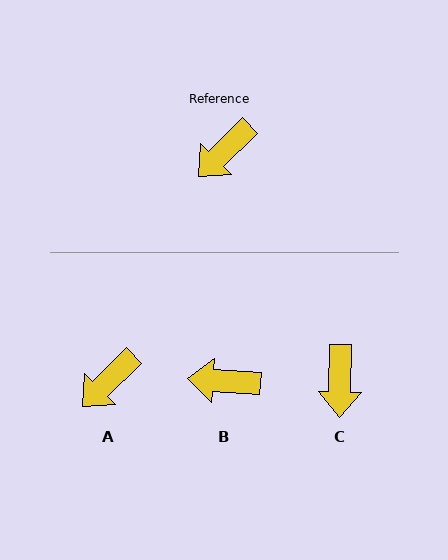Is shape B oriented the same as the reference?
No, it is off by about 48 degrees.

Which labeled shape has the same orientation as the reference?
A.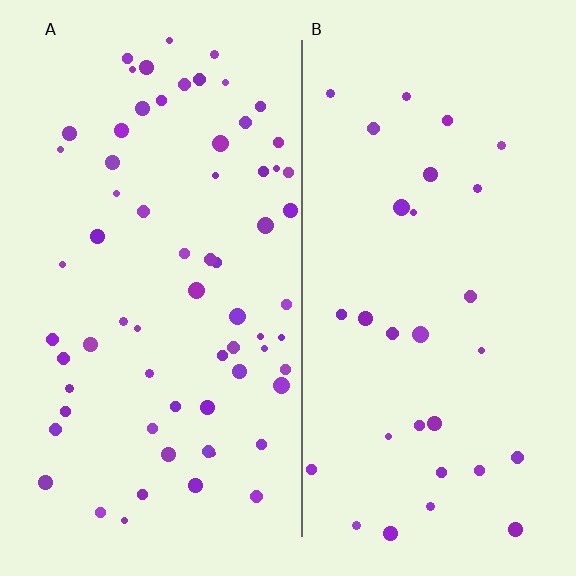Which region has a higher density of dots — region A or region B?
A (the left).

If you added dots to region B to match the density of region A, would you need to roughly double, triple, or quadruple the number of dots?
Approximately double.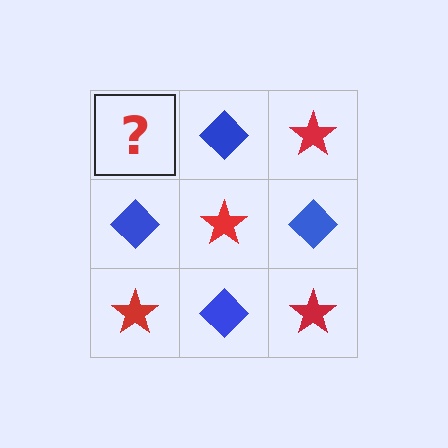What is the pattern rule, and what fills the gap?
The rule is that it alternates red star and blue diamond in a checkerboard pattern. The gap should be filled with a red star.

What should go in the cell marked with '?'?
The missing cell should contain a red star.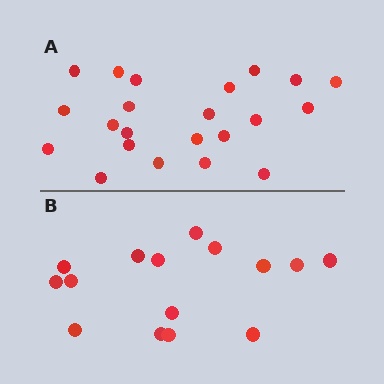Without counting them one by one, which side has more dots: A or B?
Region A (the top region) has more dots.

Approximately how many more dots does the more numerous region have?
Region A has roughly 8 or so more dots than region B.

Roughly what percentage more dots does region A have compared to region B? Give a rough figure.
About 45% more.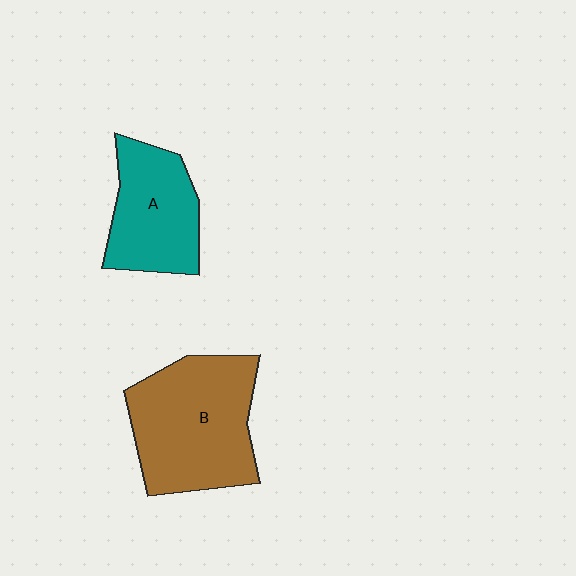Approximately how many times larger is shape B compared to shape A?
Approximately 1.5 times.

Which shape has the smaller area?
Shape A (teal).